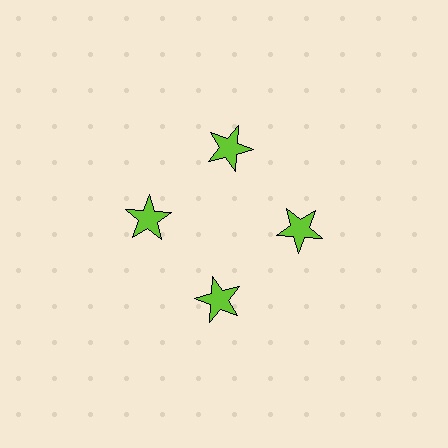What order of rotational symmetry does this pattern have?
This pattern has 4-fold rotational symmetry.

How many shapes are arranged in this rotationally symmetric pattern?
There are 4 shapes, arranged in 4 groups of 1.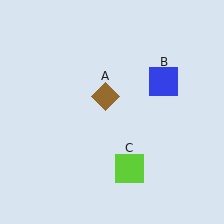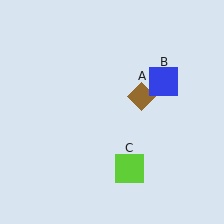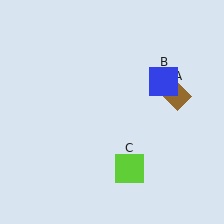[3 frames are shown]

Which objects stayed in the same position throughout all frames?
Blue square (object B) and lime square (object C) remained stationary.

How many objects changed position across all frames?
1 object changed position: brown diamond (object A).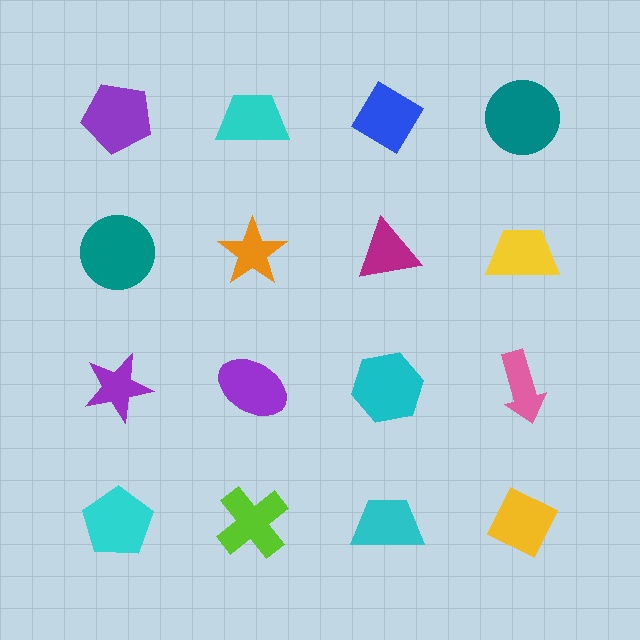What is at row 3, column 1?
A purple star.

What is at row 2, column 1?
A teal circle.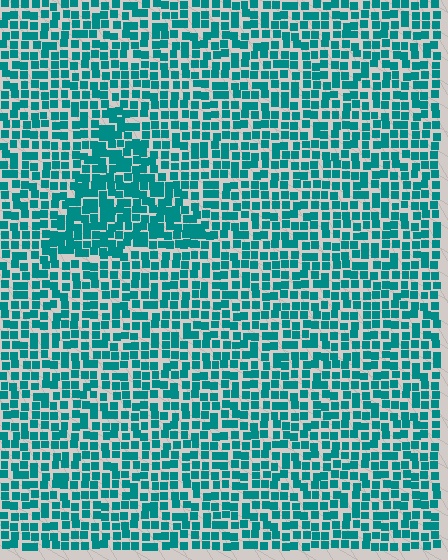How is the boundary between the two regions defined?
The boundary is defined by a change in element density (approximately 1.5x ratio). All elements are the same color, size, and shape.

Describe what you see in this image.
The image contains small teal elements arranged at two different densities. A triangle-shaped region is visible where the elements are more densely packed than the surrounding area.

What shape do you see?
I see a triangle.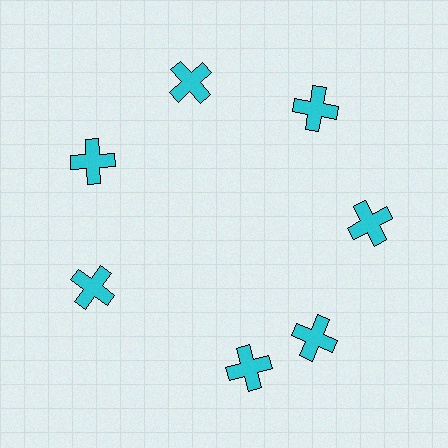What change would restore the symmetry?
The symmetry would be restored by rotating it back into even spacing with its neighbors so that all 7 crosses sit at equal angles and equal distance from the center.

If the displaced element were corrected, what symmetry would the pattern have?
It would have 7-fold rotational symmetry — the pattern would map onto itself every 51 degrees.